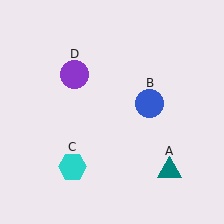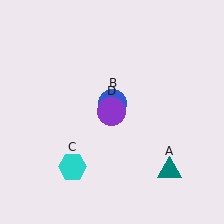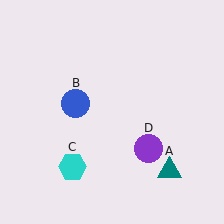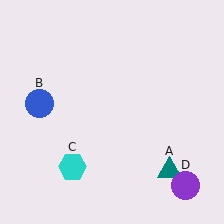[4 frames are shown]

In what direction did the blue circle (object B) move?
The blue circle (object B) moved left.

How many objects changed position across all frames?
2 objects changed position: blue circle (object B), purple circle (object D).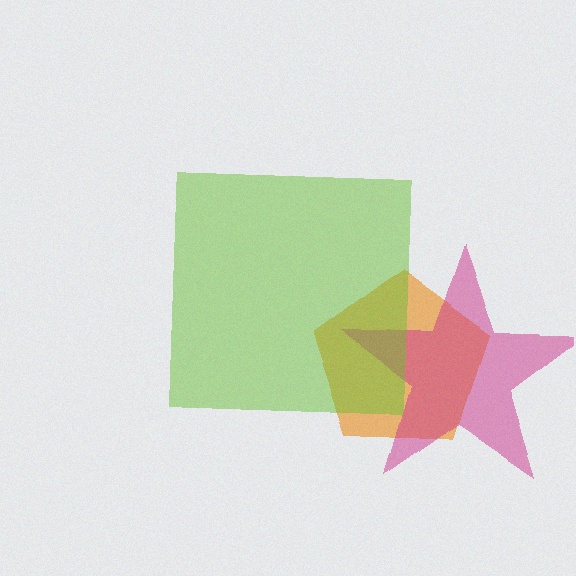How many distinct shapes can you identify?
There are 3 distinct shapes: an orange pentagon, a magenta star, a lime square.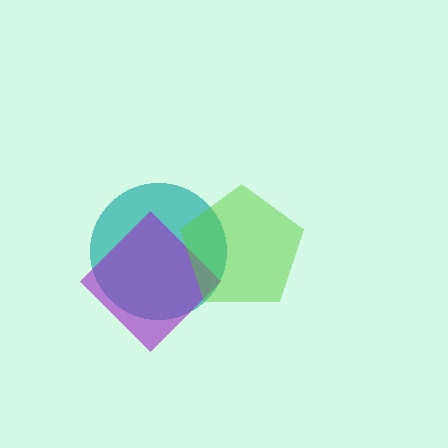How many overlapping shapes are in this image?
There are 3 overlapping shapes in the image.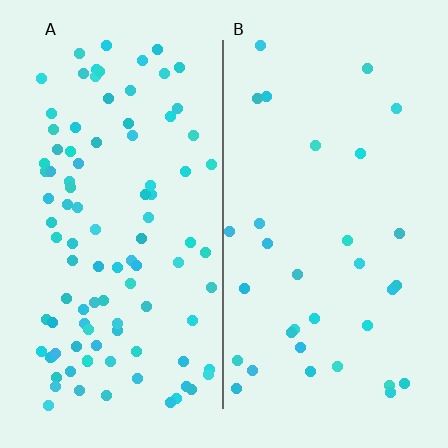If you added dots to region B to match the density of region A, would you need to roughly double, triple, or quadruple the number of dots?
Approximately triple.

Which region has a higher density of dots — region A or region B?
A (the left).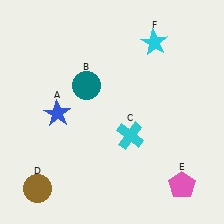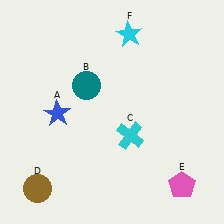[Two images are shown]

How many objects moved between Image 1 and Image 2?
1 object moved between the two images.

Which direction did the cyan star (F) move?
The cyan star (F) moved left.